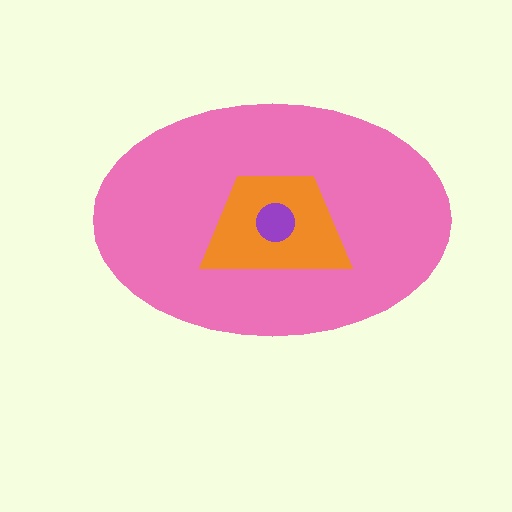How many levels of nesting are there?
3.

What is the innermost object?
The purple circle.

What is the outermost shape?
The pink ellipse.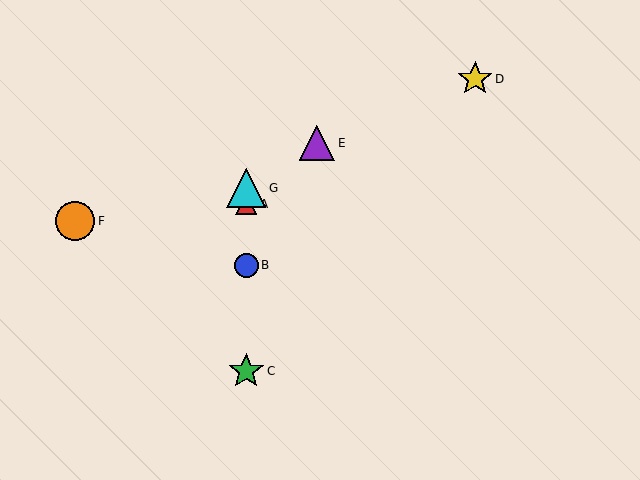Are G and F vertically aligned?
No, G is at x≈246 and F is at x≈75.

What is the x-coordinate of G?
Object G is at x≈246.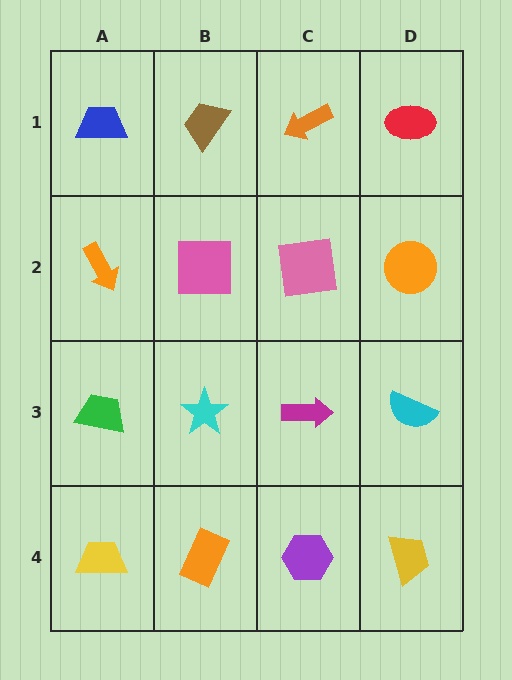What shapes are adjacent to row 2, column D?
A red ellipse (row 1, column D), a cyan semicircle (row 3, column D), a pink square (row 2, column C).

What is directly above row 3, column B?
A pink square.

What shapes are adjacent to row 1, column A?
An orange arrow (row 2, column A), a brown trapezoid (row 1, column B).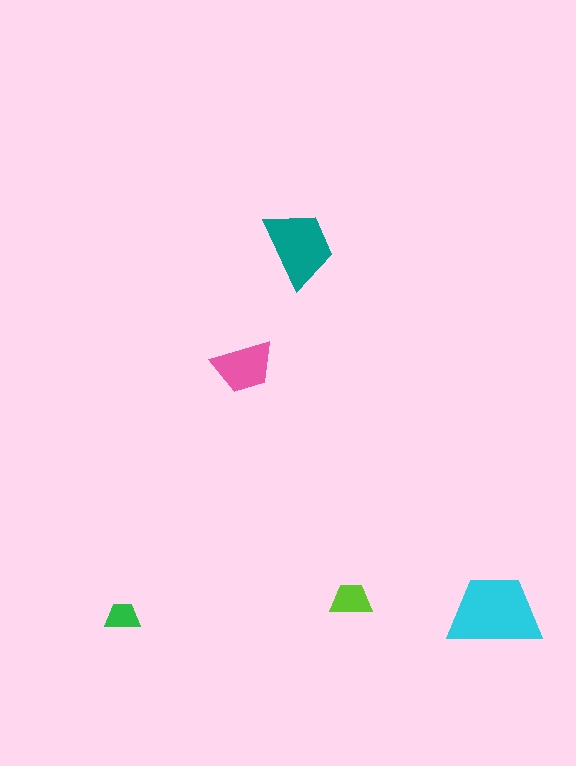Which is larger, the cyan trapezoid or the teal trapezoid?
The cyan one.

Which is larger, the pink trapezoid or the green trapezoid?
The pink one.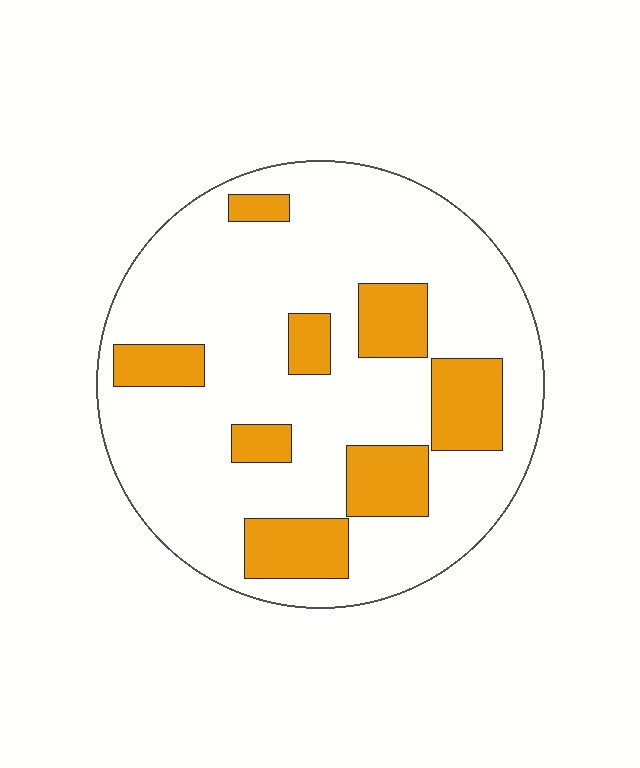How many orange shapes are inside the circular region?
8.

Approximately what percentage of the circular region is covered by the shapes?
Approximately 20%.